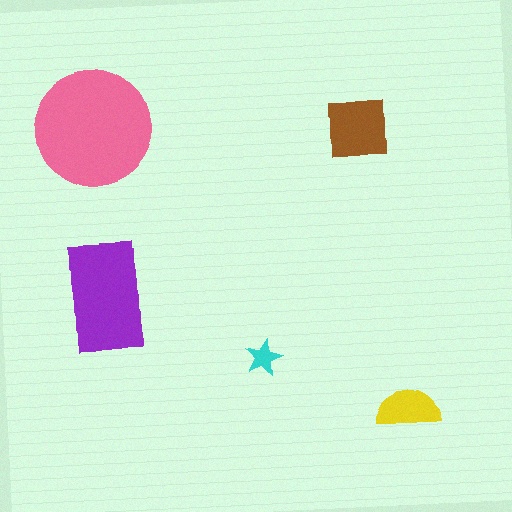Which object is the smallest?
The cyan star.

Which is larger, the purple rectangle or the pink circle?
The pink circle.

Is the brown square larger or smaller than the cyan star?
Larger.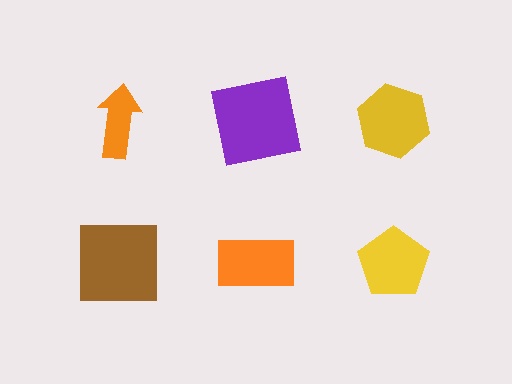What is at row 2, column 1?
A brown square.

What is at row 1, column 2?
A purple square.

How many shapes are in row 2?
3 shapes.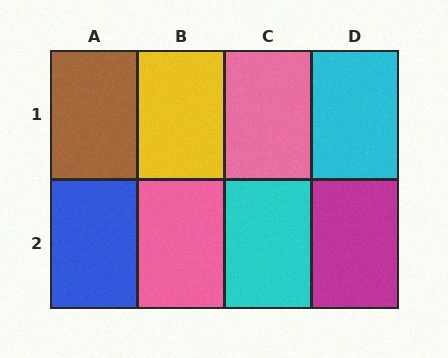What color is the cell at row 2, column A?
Blue.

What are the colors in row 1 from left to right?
Brown, yellow, pink, cyan.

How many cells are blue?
1 cell is blue.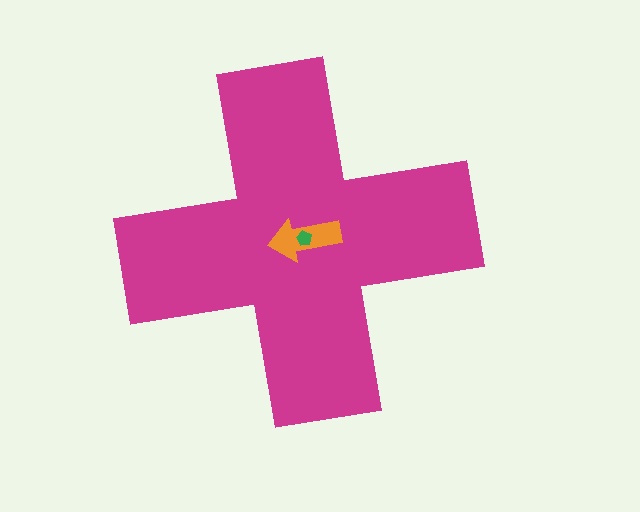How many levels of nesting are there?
3.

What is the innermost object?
The green pentagon.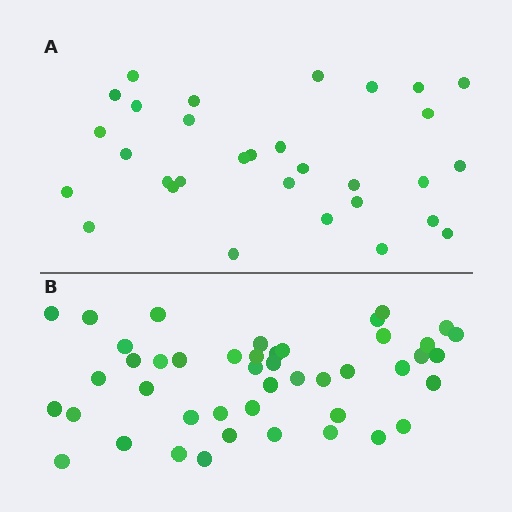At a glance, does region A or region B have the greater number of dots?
Region B (the bottom region) has more dots.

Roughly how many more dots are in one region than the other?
Region B has approximately 15 more dots than region A.